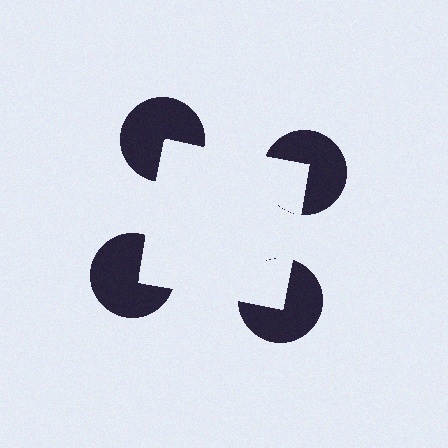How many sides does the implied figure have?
4 sides.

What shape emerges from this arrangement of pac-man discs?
An illusory square — its edges are inferred from the aligned wedge cuts in the pac-man discs, not physically drawn.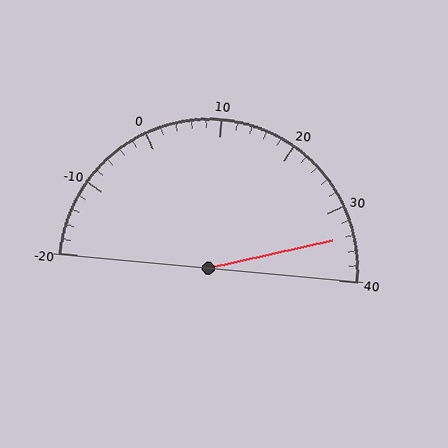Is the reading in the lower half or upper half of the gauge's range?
The reading is in the upper half of the range (-20 to 40).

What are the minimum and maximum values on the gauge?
The gauge ranges from -20 to 40.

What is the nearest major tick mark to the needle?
The nearest major tick mark is 30.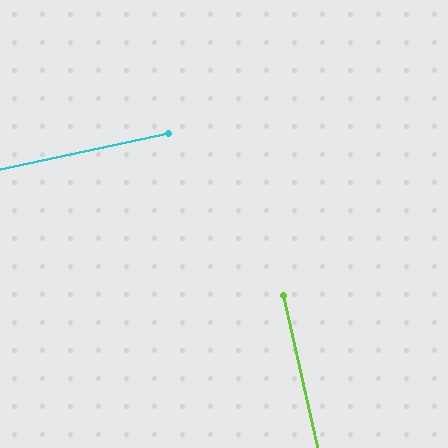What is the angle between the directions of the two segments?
Approximately 90 degrees.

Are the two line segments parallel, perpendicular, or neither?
Perpendicular — they meet at approximately 90°.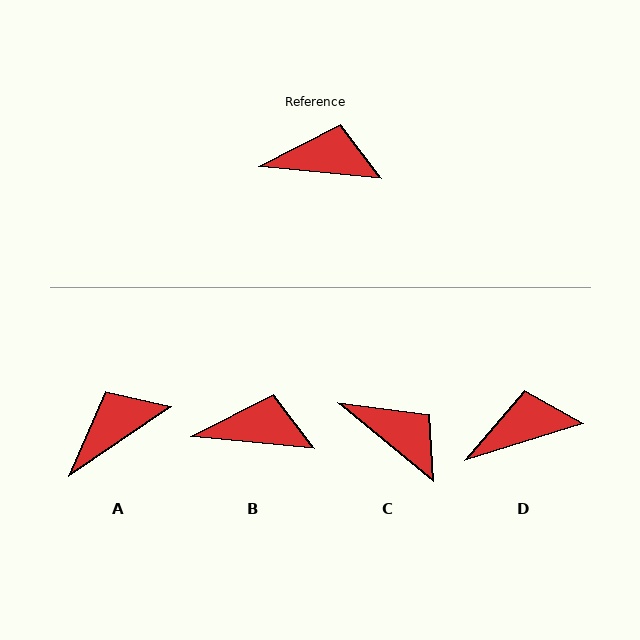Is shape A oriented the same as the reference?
No, it is off by about 40 degrees.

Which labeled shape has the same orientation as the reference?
B.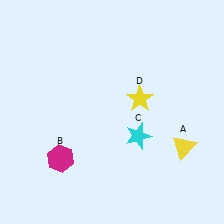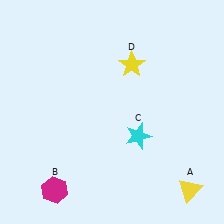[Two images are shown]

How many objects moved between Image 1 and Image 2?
3 objects moved between the two images.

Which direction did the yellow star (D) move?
The yellow star (D) moved up.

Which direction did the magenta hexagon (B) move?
The magenta hexagon (B) moved down.